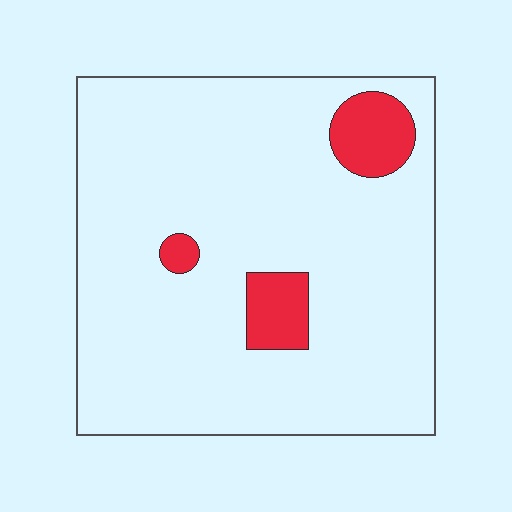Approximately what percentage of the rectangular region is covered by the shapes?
Approximately 10%.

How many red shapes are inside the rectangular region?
3.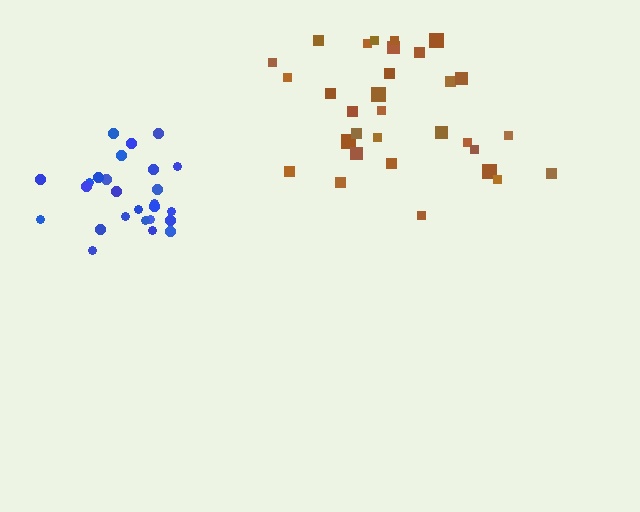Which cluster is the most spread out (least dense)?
Brown.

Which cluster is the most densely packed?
Blue.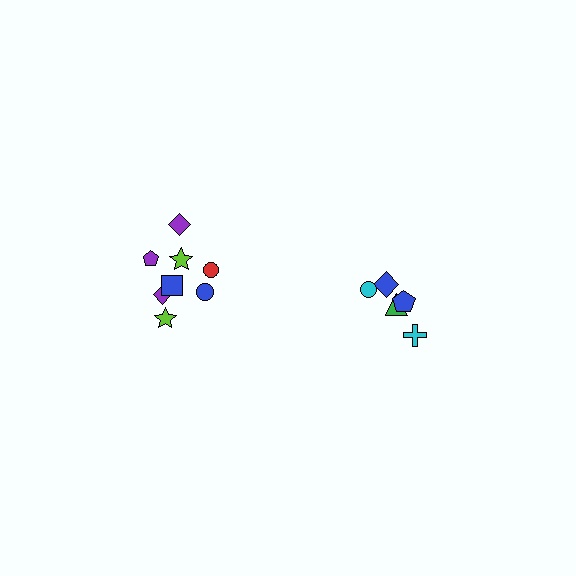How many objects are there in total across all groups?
There are 13 objects.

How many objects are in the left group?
There are 8 objects.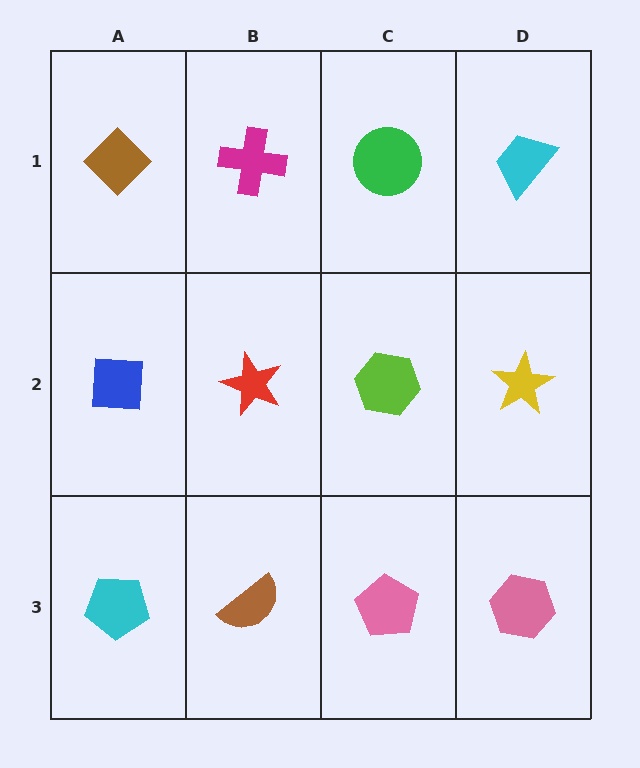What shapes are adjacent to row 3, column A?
A blue square (row 2, column A), a brown semicircle (row 3, column B).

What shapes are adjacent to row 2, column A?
A brown diamond (row 1, column A), a cyan pentagon (row 3, column A), a red star (row 2, column B).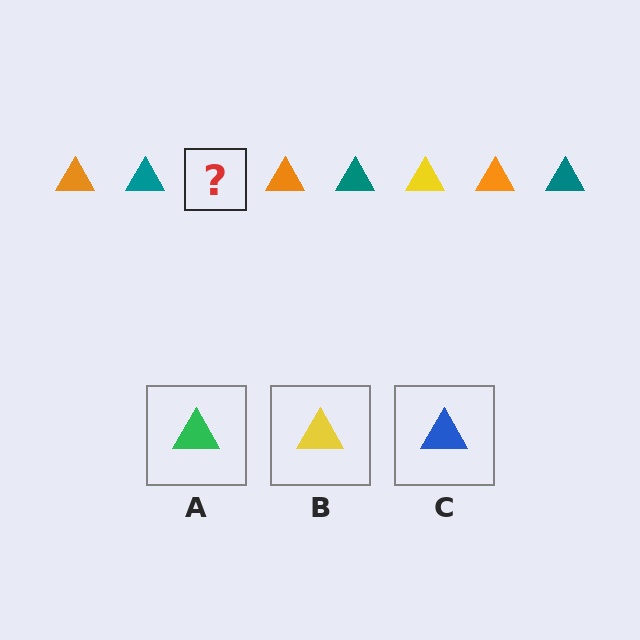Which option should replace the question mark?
Option B.